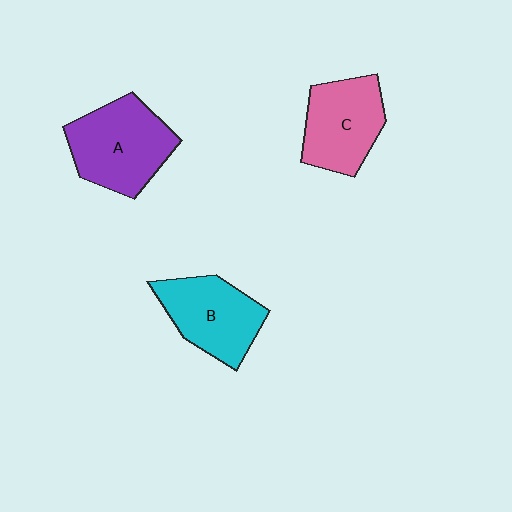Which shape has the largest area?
Shape A (purple).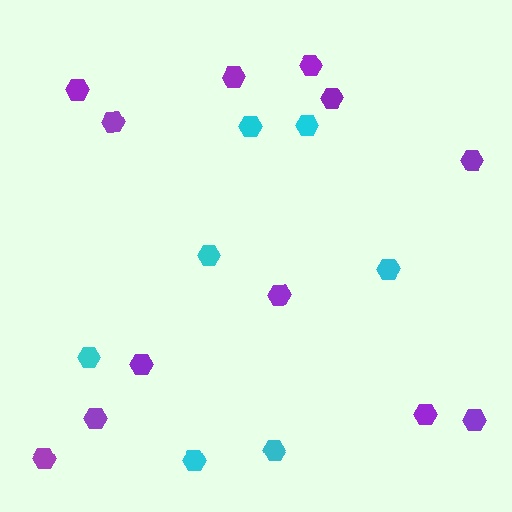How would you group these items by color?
There are 2 groups: one group of purple hexagons (12) and one group of cyan hexagons (7).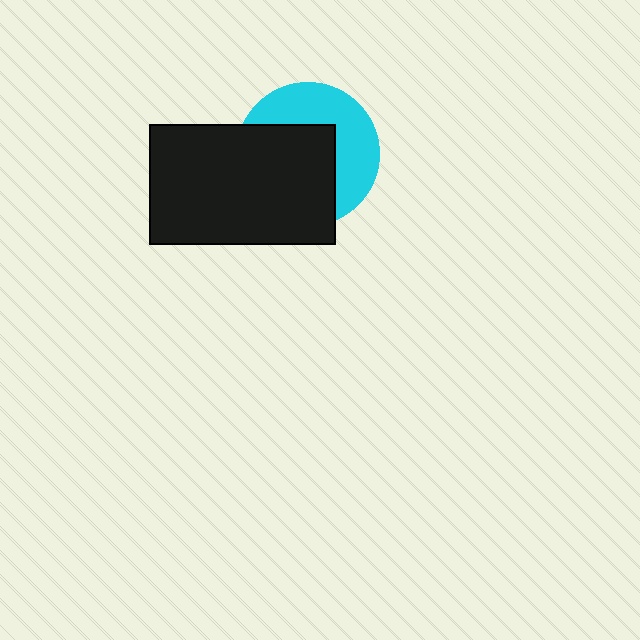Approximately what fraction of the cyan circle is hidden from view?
Roughly 55% of the cyan circle is hidden behind the black rectangle.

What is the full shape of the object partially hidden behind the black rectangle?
The partially hidden object is a cyan circle.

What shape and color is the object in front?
The object in front is a black rectangle.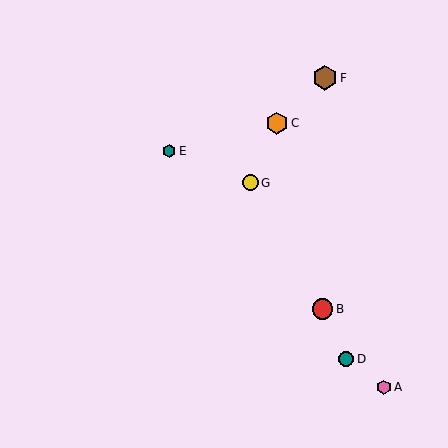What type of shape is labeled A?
Shape A is a pink hexagon.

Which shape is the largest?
The brown hexagon (labeled F) is the largest.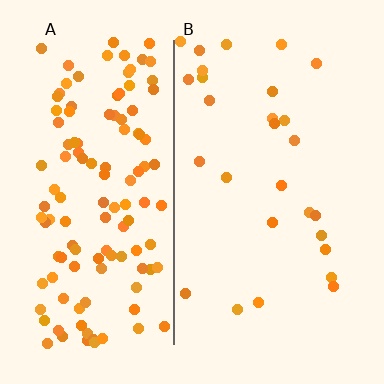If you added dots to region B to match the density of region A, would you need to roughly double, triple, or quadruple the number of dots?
Approximately quadruple.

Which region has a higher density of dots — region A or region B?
A (the left).